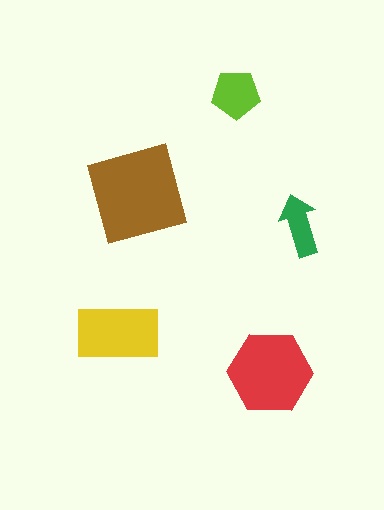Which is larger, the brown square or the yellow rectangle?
The brown square.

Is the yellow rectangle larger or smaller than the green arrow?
Larger.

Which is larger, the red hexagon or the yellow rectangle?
The red hexagon.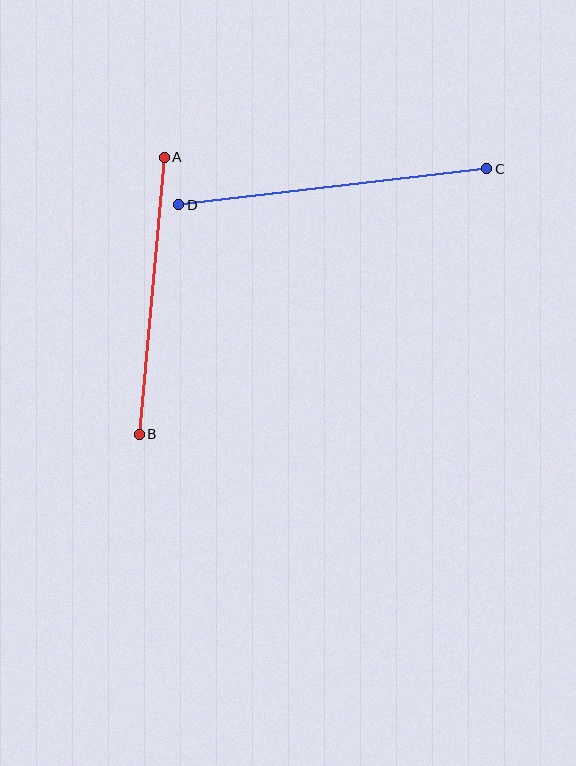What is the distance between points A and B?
The distance is approximately 278 pixels.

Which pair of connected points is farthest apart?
Points C and D are farthest apart.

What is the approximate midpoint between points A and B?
The midpoint is at approximately (152, 296) pixels.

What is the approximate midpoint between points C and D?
The midpoint is at approximately (333, 187) pixels.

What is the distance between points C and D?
The distance is approximately 310 pixels.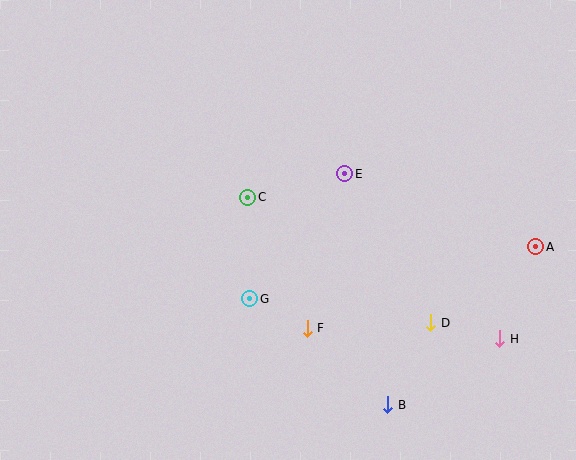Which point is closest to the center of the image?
Point C at (248, 197) is closest to the center.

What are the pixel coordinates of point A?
Point A is at (536, 247).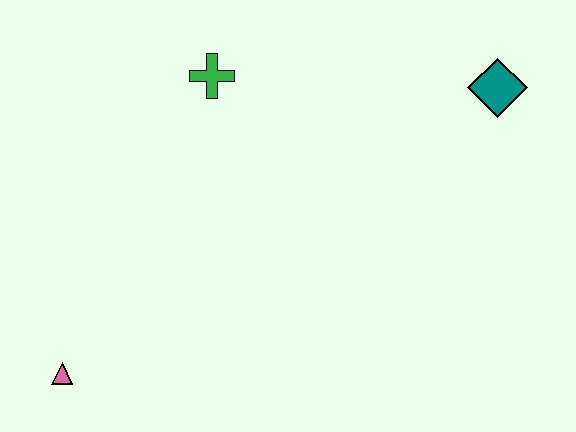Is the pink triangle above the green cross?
No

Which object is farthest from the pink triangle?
The teal diamond is farthest from the pink triangle.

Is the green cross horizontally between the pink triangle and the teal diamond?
Yes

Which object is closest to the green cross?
The teal diamond is closest to the green cross.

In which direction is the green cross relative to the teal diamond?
The green cross is to the left of the teal diamond.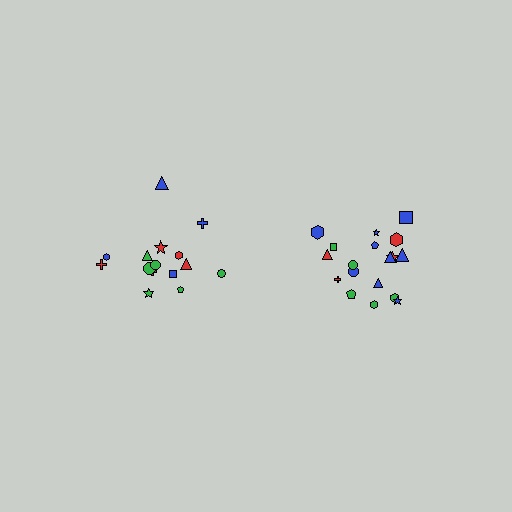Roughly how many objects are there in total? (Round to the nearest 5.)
Roughly 35 objects in total.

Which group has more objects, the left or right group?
The right group.